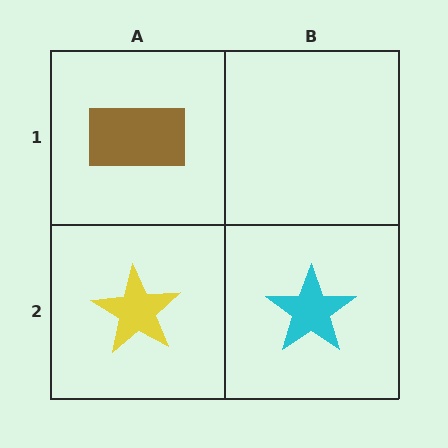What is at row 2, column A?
A yellow star.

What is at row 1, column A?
A brown rectangle.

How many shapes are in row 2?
2 shapes.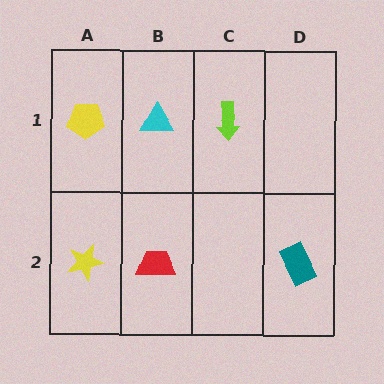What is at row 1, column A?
A yellow pentagon.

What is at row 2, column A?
A yellow star.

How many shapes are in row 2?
3 shapes.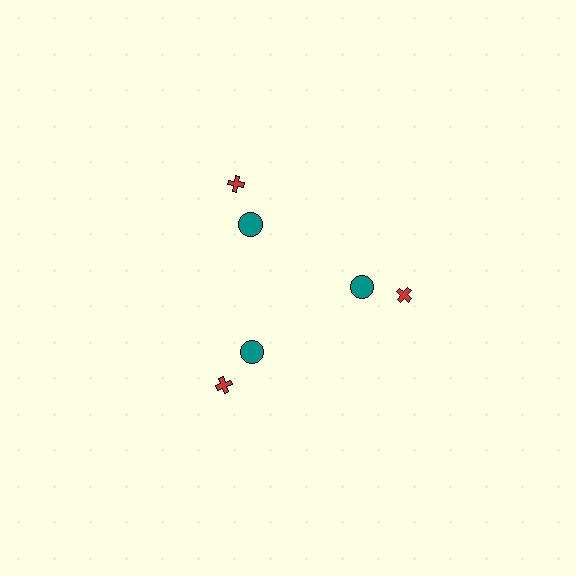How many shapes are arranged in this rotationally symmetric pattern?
There are 6 shapes, arranged in 3 groups of 2.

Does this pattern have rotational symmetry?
Yes, this pattern has 3-fold rotational symmetry. It looks the same after rotating 120 degrees around the center.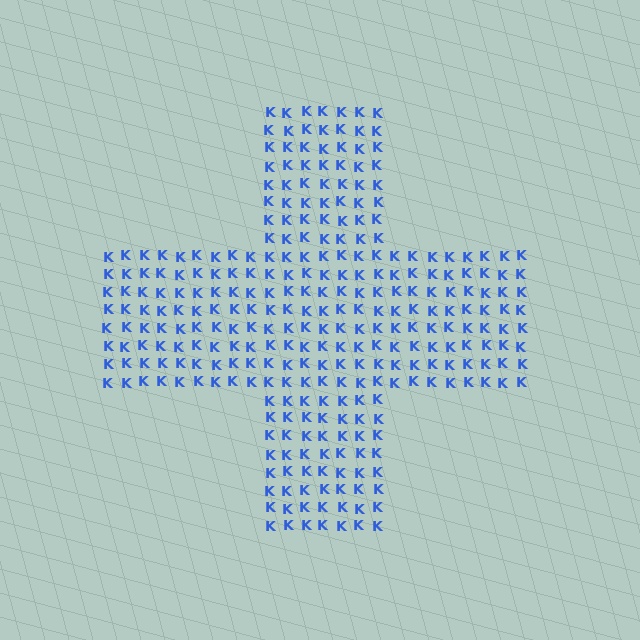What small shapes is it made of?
It is made of small letter K's.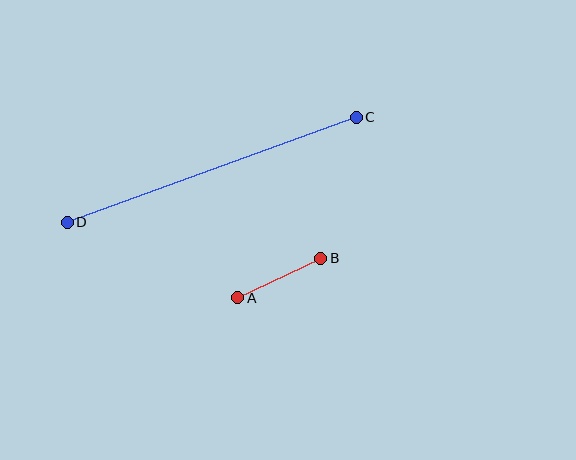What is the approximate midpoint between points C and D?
The midpoint is at approximately (212, 170) pixels.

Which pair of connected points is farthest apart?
Points C and D are farthest apart.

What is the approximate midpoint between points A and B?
The midpoint is at approximately (279, 278) pixels.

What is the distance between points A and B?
The distance is approximately 92 pixels.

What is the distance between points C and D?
The distance is approximately 307 pixels.